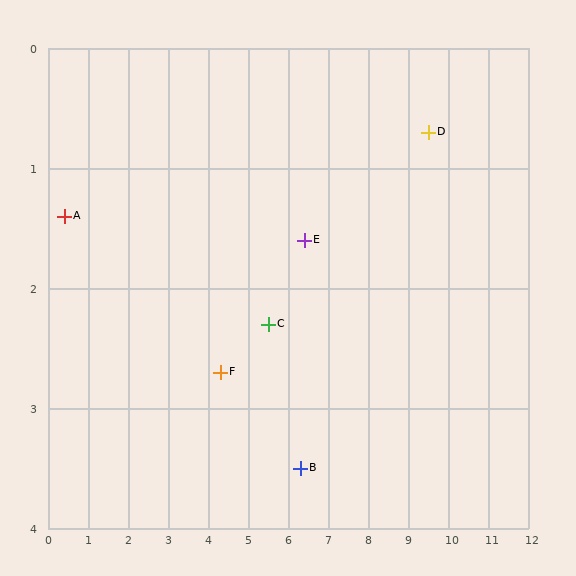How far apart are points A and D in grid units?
Points A and D are about 9.1 grid units apart.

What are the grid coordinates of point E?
Point E is at approximately (6.4, 1.6).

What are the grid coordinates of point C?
Point C is at approximately (5.5, 2.3).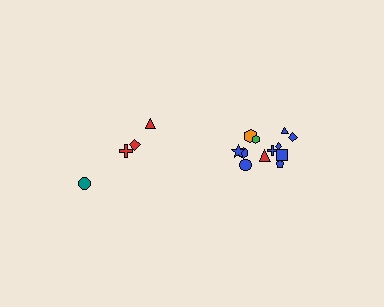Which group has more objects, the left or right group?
The right group.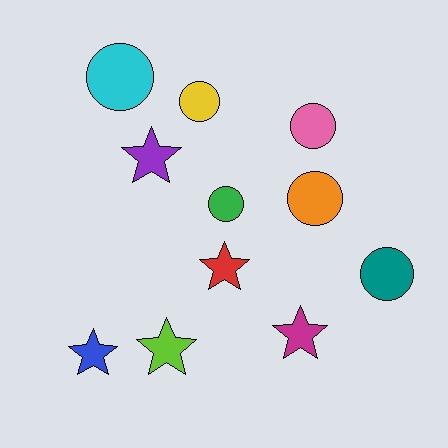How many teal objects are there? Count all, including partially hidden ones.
There is 1 teal object.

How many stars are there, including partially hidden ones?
There are 5 stars.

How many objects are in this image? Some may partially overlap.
There are 11 objects.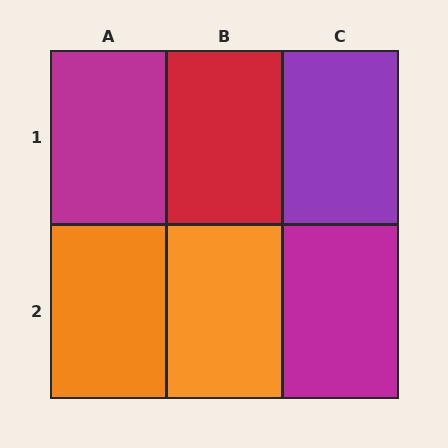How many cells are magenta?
2 cells are magenta.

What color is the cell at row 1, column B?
Red.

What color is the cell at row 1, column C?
Purple.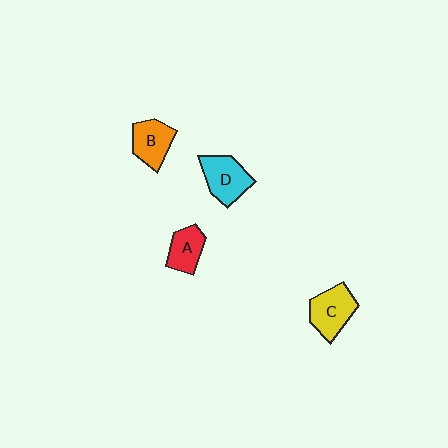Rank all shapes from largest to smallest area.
From largest to smallest: D (cyan), C (yellow), B (orange), A (red).